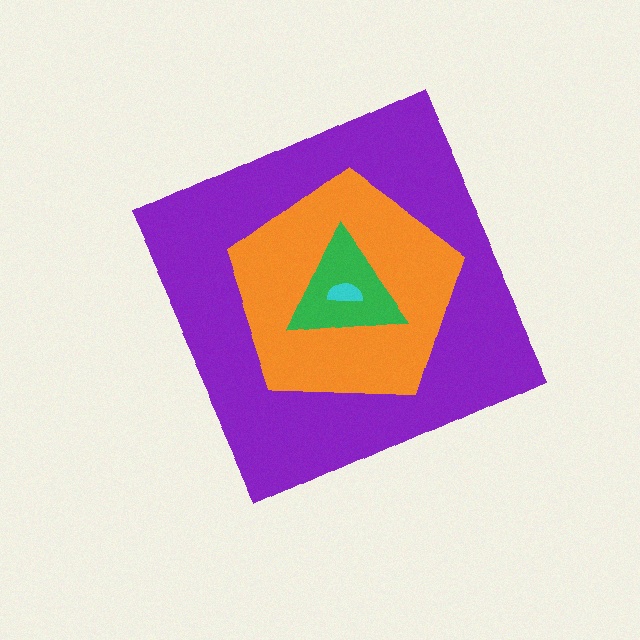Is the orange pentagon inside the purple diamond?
Yes.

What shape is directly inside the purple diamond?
The orange pentagon.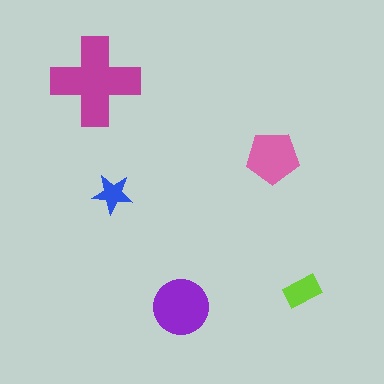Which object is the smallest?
The blue star.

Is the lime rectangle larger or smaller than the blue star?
Larger.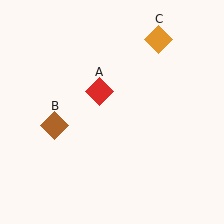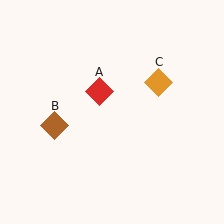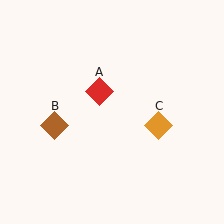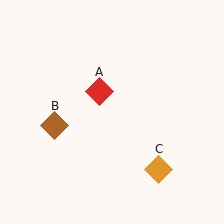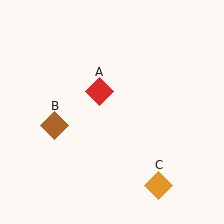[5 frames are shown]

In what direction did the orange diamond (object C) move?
The orange diamond (object C) moved down.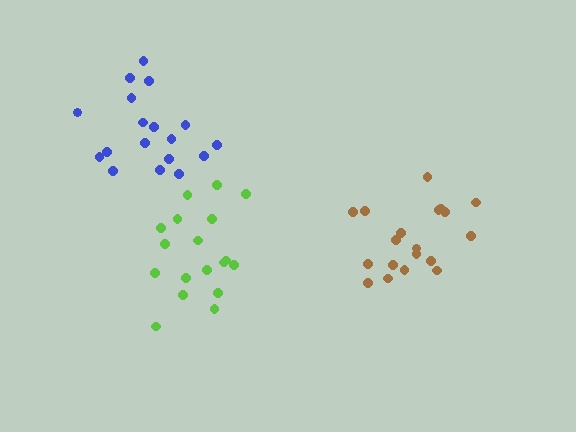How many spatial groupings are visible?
There are 3 spatial groupings.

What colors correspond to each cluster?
The clusters are colored: blue, lime, brown.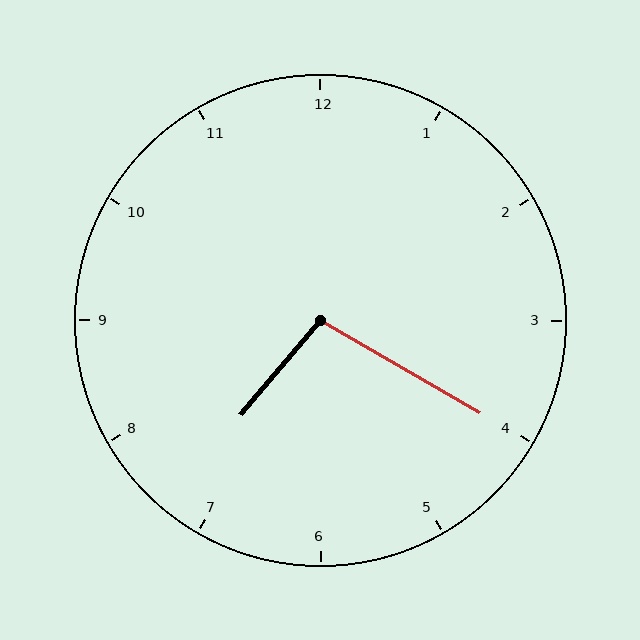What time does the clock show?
7:20.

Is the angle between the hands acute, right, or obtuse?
It is obtuse.